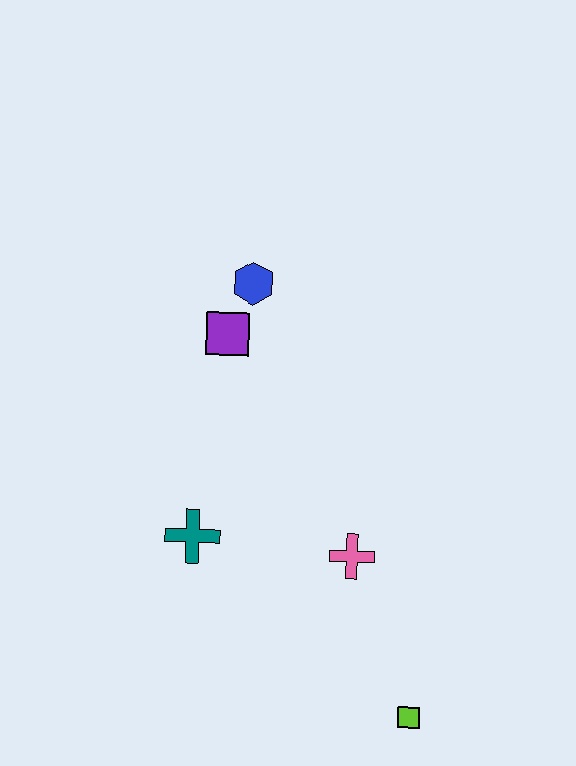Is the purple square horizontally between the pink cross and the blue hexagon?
No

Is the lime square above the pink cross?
No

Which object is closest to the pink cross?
The teal cross is closest to the pink cross.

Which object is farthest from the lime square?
The blue hexagon is farthest from the lime square.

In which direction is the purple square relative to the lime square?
The purple square is above the lime square.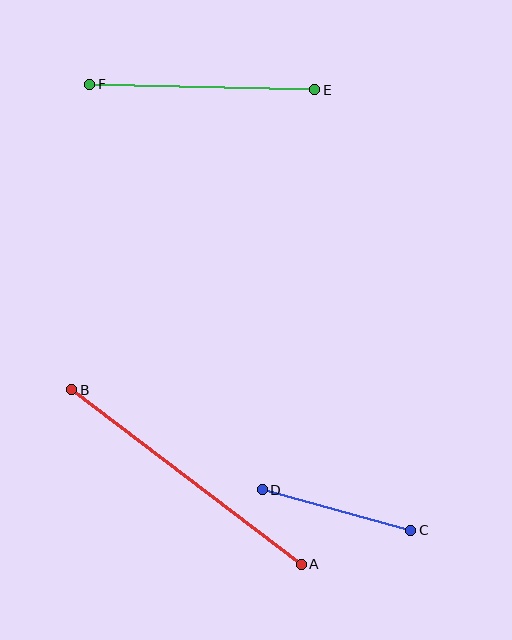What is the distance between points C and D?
The distance is approximately 154 pixels.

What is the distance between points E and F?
The distance is approximately 225 pixels.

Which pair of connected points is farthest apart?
Points A and B are farthest apart.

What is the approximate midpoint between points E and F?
The midpoint is at approximately (202, 87) pixels.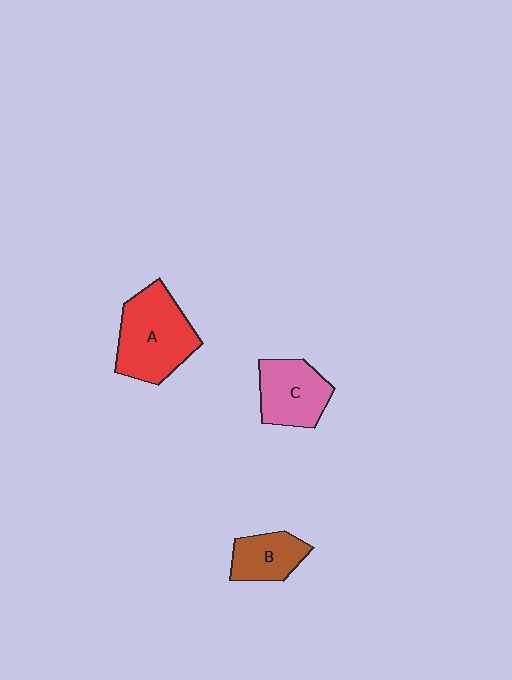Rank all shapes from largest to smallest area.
From largest to smallest: A (red), C (pink), B (brown).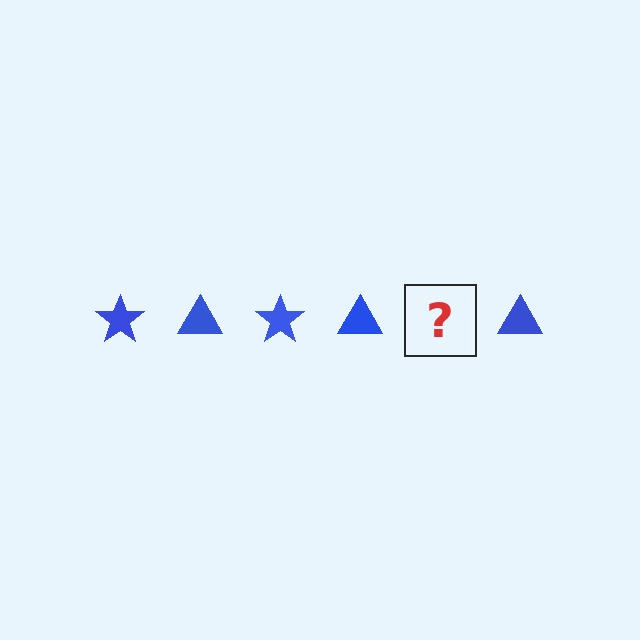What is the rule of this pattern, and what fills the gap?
The rule is that the pattern cycles through star, triangle shapes in blue. The gap should be filled with a blue star.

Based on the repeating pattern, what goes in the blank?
The blank should be a blue star.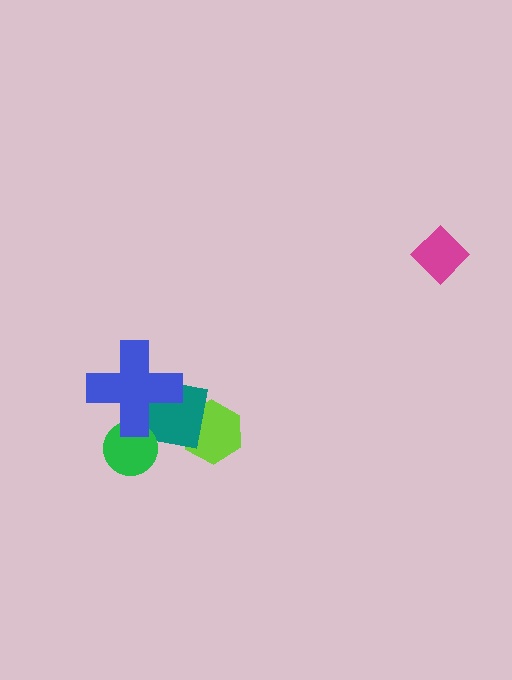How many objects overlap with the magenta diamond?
0 objects overlap with the magenta diamond.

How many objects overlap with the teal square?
3 objects overlap with the teal square.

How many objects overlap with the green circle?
2 objects overlap with the green circle.